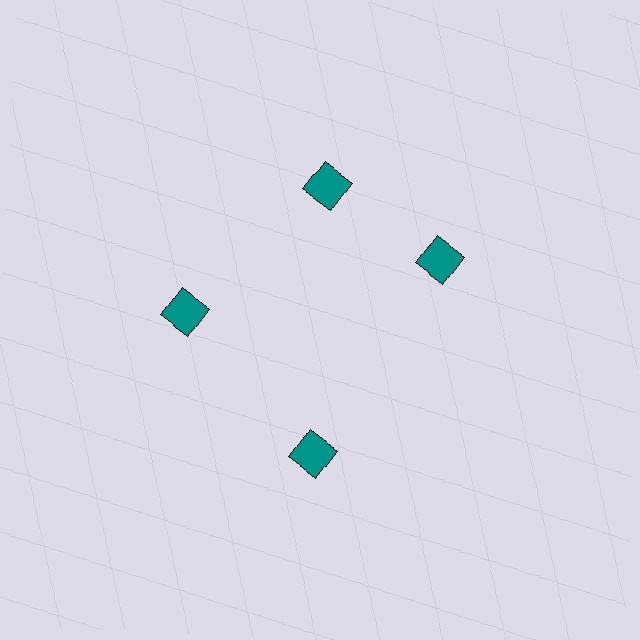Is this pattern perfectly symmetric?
No. The 4 teal squares are arranged in a ring, but one element near the 3 o'clock position is rotated out of alignment along the ring, breaking the 4-fold rotational symmetry.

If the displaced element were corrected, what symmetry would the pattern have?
It would have 4-fold rotational symmetry — the pattern would map onto itself every 90 degrees.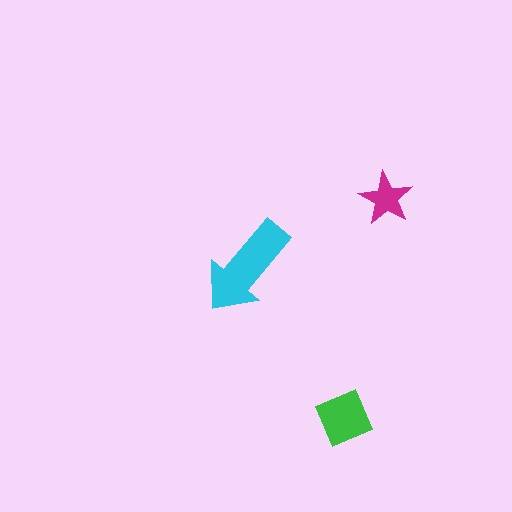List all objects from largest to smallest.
The cyan arrow, the green square, the magenta star.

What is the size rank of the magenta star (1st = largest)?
3rd.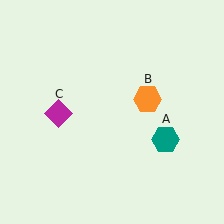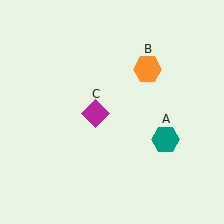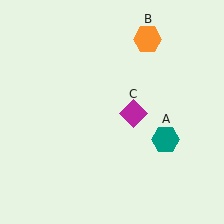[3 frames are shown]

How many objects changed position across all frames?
2 objects changed position: orange hexagon (object B), magenta diamond (object C).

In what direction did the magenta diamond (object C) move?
The magenta diamond (object C) moved right.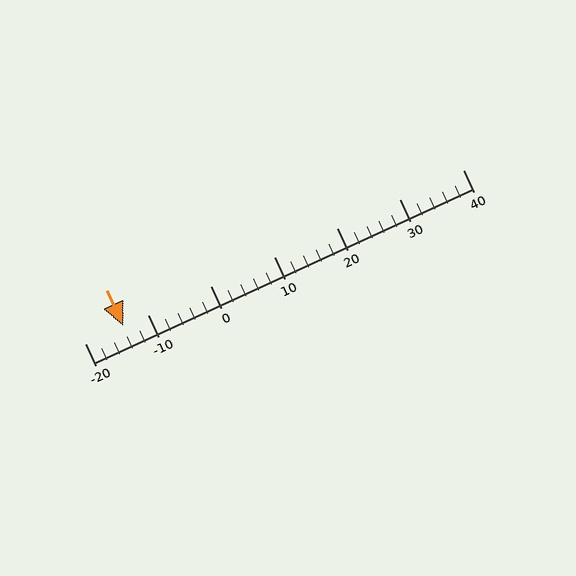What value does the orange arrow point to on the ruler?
The orange arrow points to approximately -14.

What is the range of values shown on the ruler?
The ruler shows values from -20 to 40.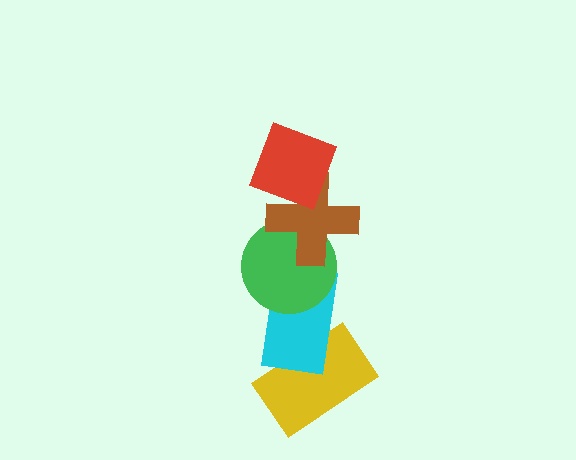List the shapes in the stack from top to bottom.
From top to bottom: the red diamond, the brown cross, the green circle, the cyan rectangle, the yellow rectangle.